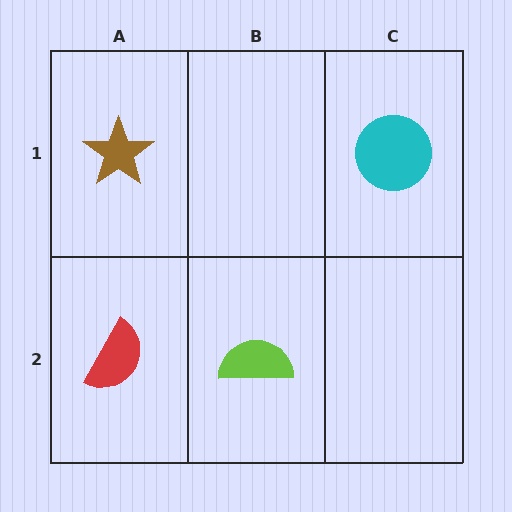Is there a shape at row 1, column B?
No, that cell is empty.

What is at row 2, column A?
A red semicircle.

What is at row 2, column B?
A lime semicircle.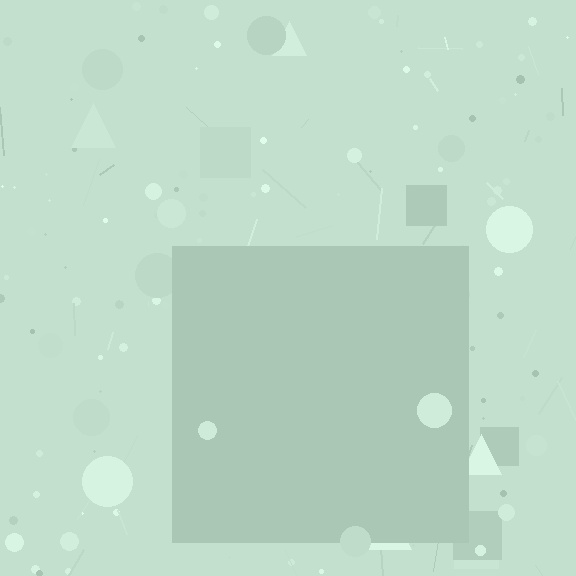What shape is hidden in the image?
A square is hidden in the image.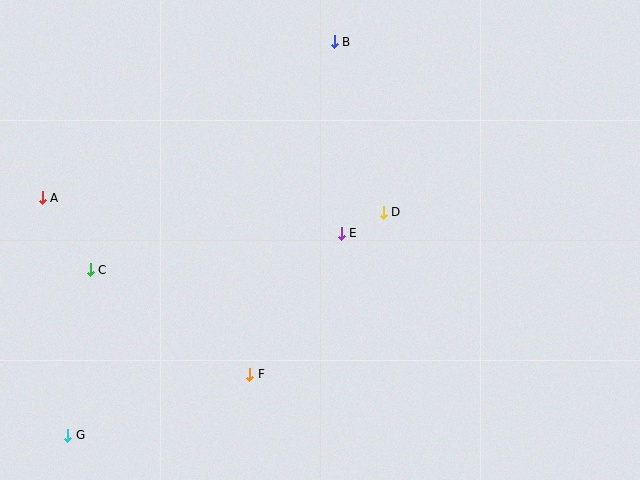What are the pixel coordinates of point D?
Point D is at (383, 212).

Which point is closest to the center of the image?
Point E at (341, 233) is closest to the center.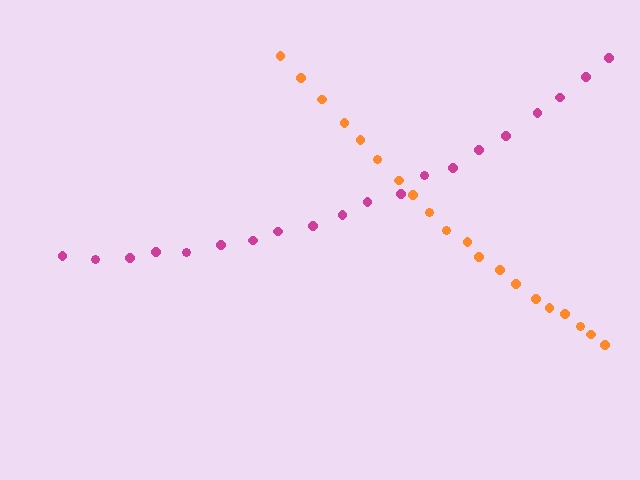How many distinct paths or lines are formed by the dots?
There are 2 distinct paths.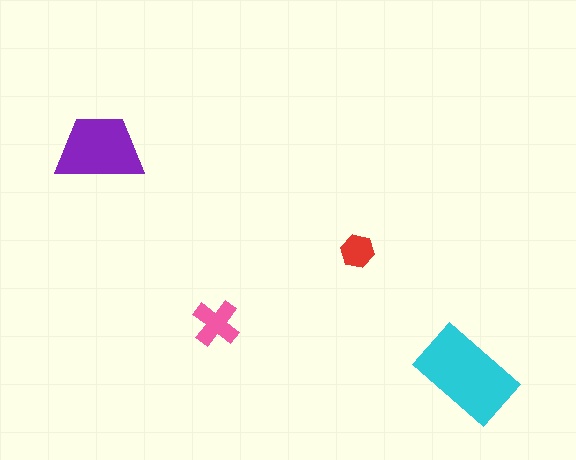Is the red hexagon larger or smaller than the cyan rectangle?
Smaller.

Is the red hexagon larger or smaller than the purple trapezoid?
Smaller.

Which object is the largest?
The cyan rectangle.